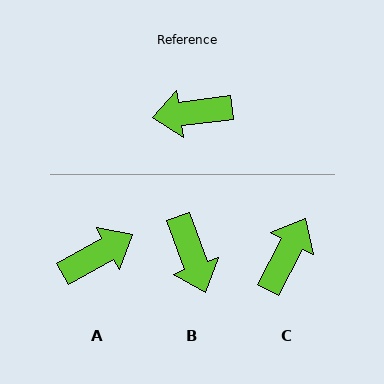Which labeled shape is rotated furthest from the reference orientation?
A, about 158 degrees away.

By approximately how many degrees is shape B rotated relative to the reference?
Approximately 103 degrees counter-clockwise.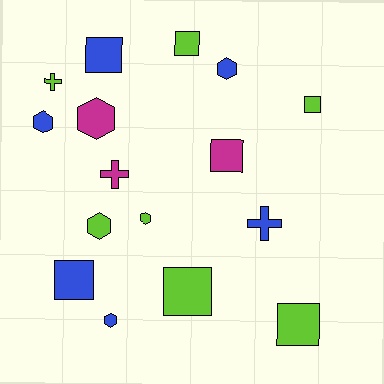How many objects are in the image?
There are 16 objects.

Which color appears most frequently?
Lime, with 7 objects.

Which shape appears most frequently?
Square, with 7 objects.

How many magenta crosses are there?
There is 1 magenta cross.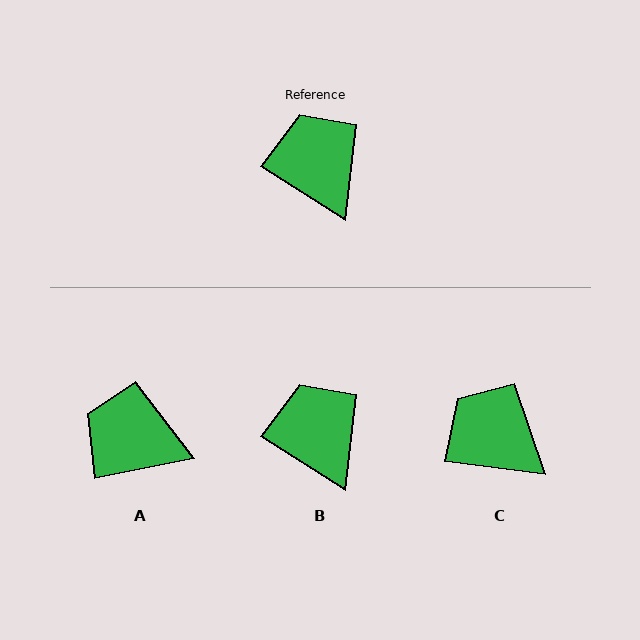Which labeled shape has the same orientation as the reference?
B.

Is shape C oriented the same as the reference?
No, it is off by about 25 degrees.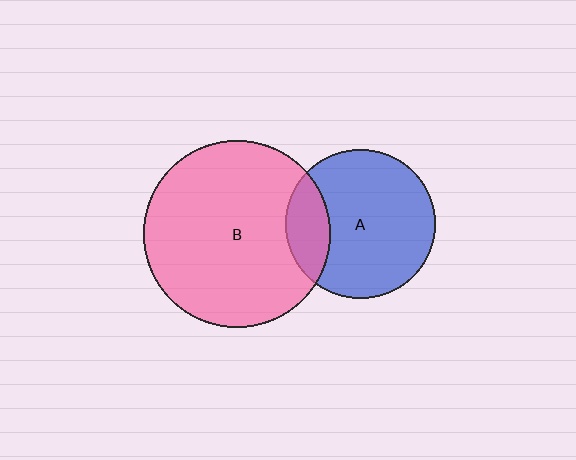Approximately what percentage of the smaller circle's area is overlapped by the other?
Approximately 20%.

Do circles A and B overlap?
Yes.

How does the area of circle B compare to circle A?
Approximately 1.6 times.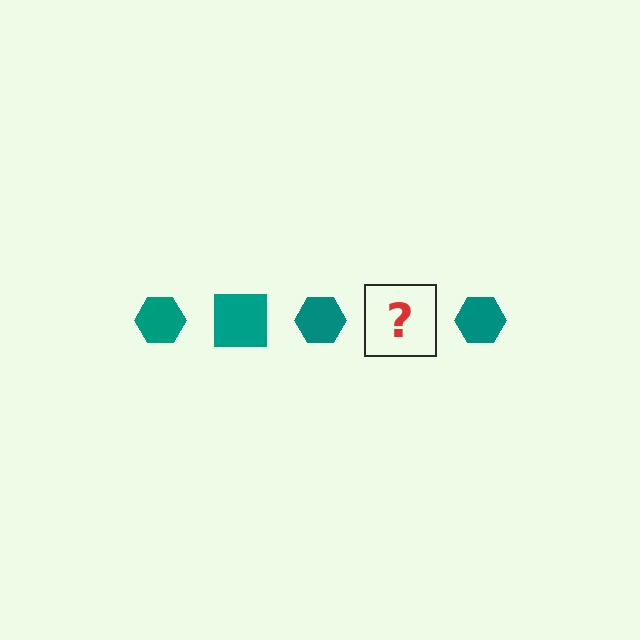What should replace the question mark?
The question mark should be replaced with a teal square.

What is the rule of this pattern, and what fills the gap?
The rule is that the pattern cycles through hexagon, square shapes in teal. The gap should be filled with a teal square.